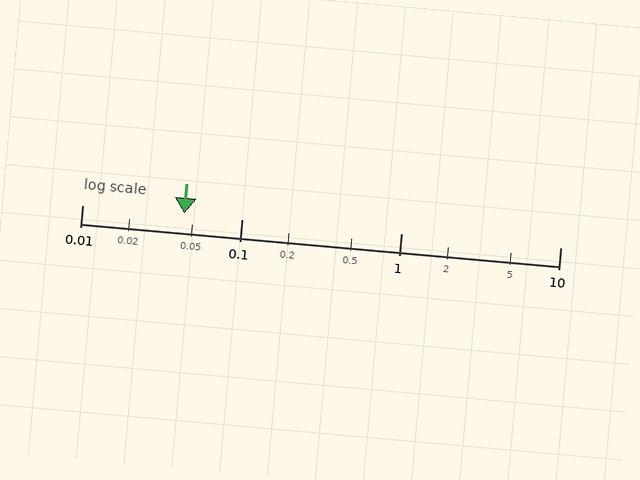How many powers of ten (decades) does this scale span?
The scale spans 3 decades, from 0.01 to 10.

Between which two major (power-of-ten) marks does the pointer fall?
The pointer is between 0.01 and 0.1.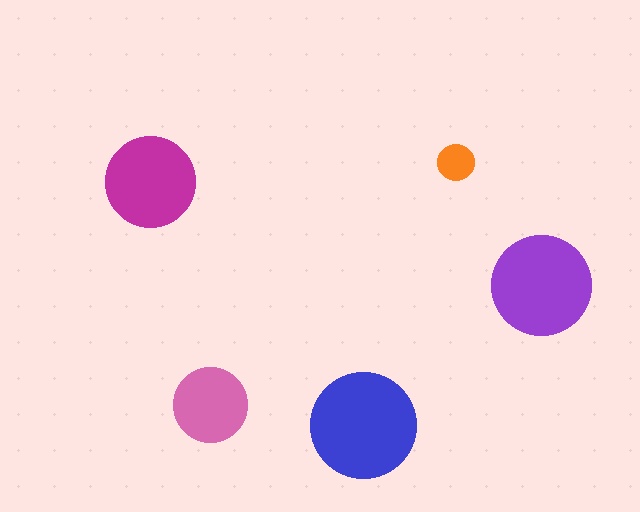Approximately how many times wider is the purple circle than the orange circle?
About 2.5 times wider.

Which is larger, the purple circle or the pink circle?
The purple one.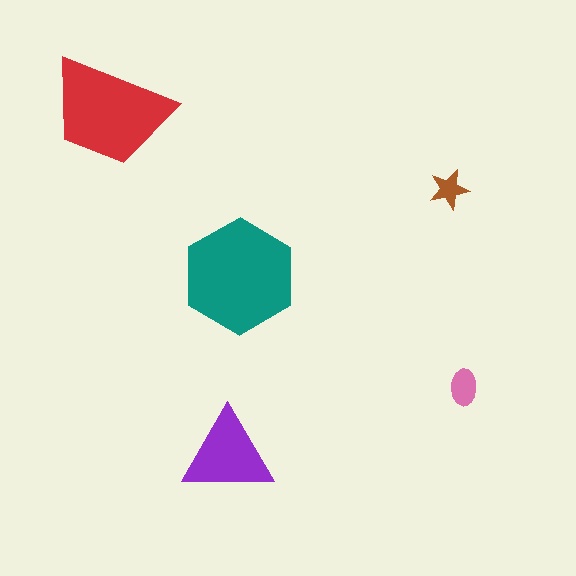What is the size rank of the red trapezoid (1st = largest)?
2nd.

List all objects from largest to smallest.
The teal hexagon, the red trapezoid, the purple triangle, the pink ellipse, the brown star.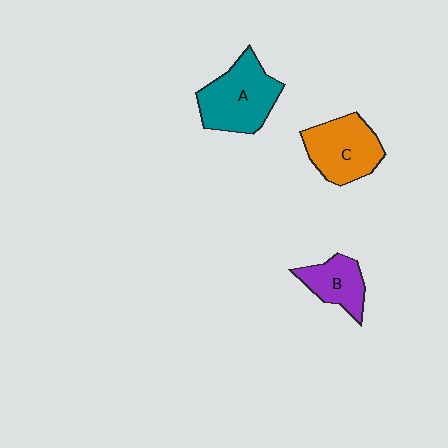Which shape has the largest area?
Shape A (teal).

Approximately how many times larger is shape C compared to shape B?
Approximately 1.5 times.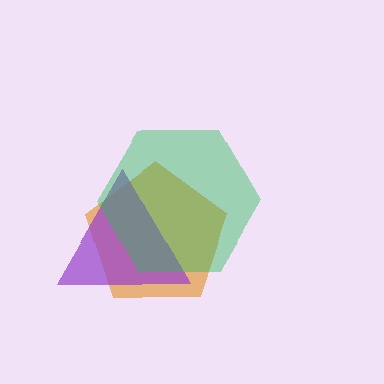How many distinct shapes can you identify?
There are 3 distinct shapes: an orange pentagon, a purple triangle, a green hexagon.